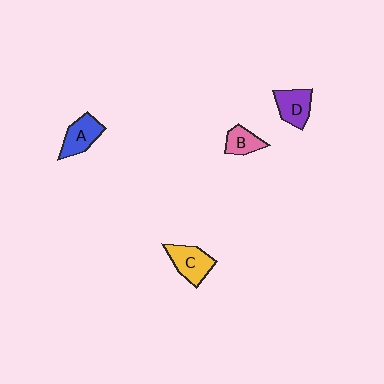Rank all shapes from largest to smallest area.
From largest to smallest: C (yellow), A (blue), D (purple), B (pink).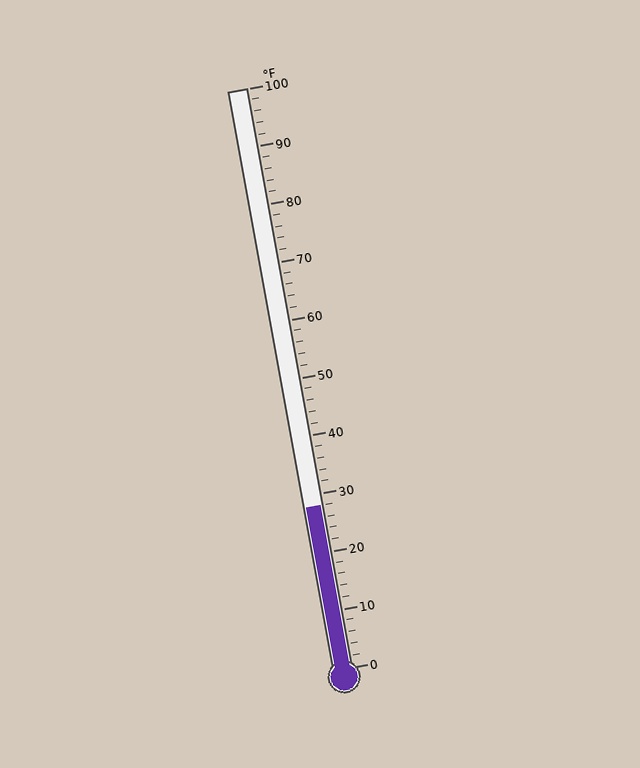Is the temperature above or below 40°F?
The temperature is below 40°F.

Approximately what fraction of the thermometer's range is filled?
The thermometer is filled to approximately 30% of its range.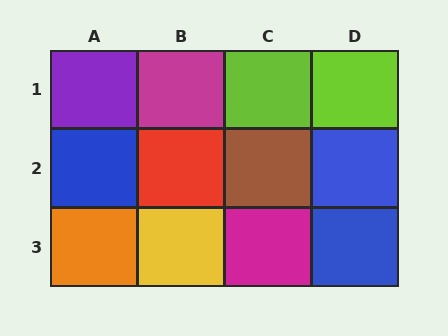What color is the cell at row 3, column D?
Blue.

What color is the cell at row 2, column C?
Brown.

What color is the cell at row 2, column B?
Red.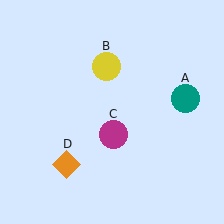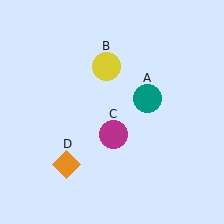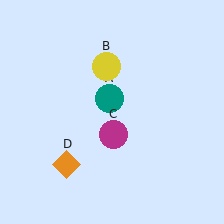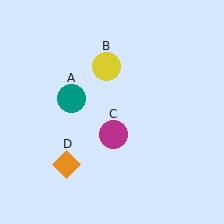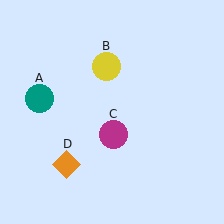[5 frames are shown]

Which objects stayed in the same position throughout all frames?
Yellow circle (object B) and magenta circle (object C) and orange diamond (object D) remained stationary.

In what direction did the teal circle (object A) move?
The teal circle (object A) moved left.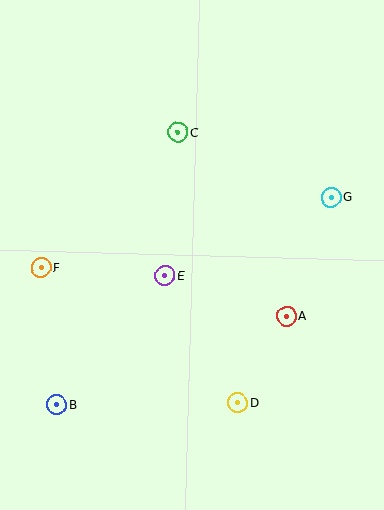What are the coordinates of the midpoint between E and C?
The midpoint between E and C is at (172, 204).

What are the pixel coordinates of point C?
Point C is at (178, 132).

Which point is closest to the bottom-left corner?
Point B is closest to the bottom-left corner.